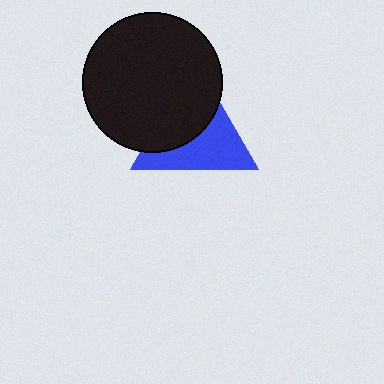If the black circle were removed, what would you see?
You would see the complete blue triangle.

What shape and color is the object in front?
The object in front is a black circle.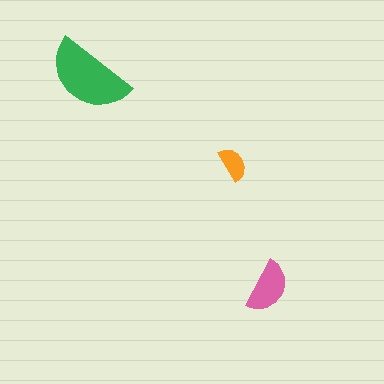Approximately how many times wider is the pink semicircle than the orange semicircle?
About 1.5 times wider.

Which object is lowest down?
The pink semicircle is bottommost.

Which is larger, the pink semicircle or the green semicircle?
The green one.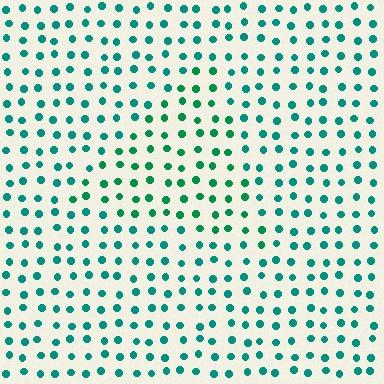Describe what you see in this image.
The image is filled with small teal elements in a uniform arrangement. A triangle-shaped region is visible where the elements are tinted to a slightly different hue, forming a subtle color boundary.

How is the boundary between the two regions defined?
The boundary is defined purely by a slight shift in hue (about 23 degrees). Spacing, size, and orientation are identical on both sides.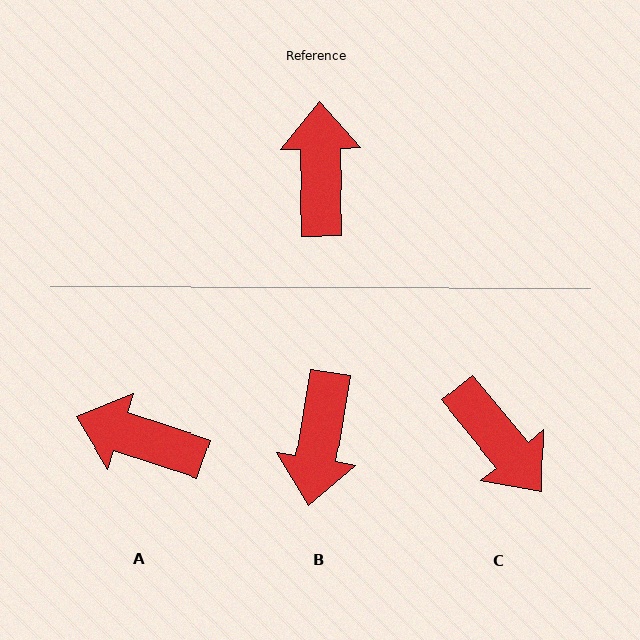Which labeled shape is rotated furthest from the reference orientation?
B, about 170 degrees away.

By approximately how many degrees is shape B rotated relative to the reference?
Approximately 170 degrees counter-clockwise.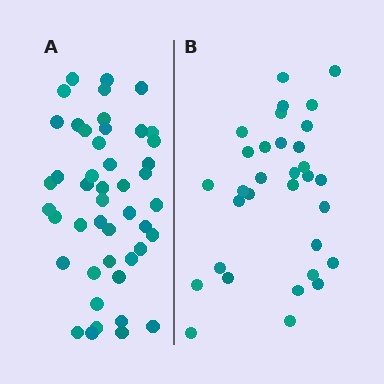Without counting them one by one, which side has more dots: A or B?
Region A (the left region) has more dots.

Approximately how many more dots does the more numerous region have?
Region A has approximately 15 more dots than region B.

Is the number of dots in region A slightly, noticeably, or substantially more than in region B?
Region A has noticeably more, but not dramatically so. The ratio is roughly 1.4 to 1.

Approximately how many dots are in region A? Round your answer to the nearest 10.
About 50 dots. (The exact count is 46, which rounds to 50.)